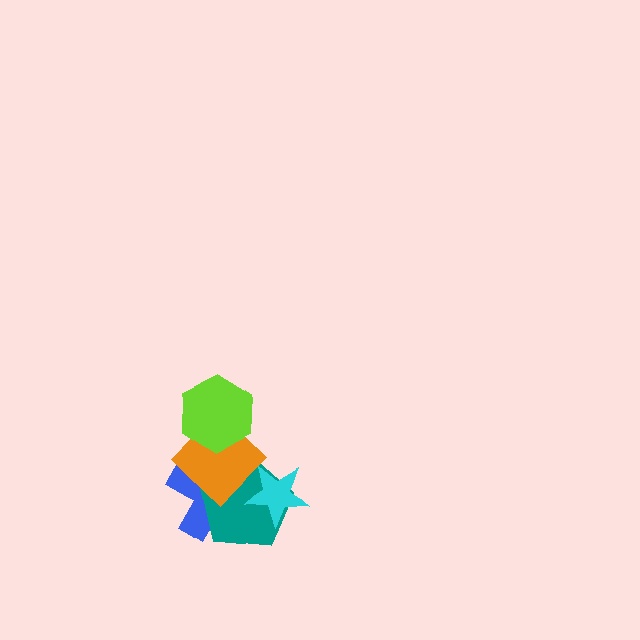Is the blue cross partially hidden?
Yes, it is partially covered by another shape.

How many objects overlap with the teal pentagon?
3 objects overlap with the teal pentagon.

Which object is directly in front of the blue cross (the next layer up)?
The teal pentagon is directly in front of the blue cross.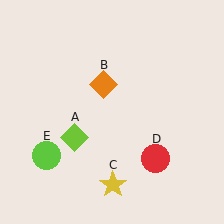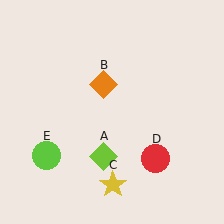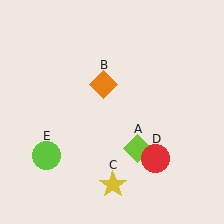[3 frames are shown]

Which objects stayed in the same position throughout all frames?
Orange diamond (object B) and yellow star (object C) and red circle (object D) and lime circle (object E) remained stationary.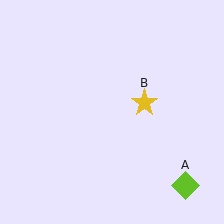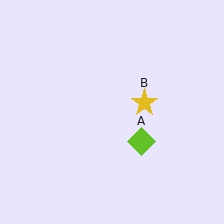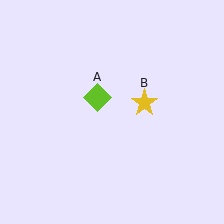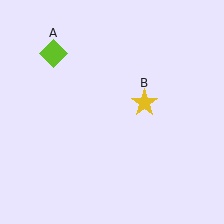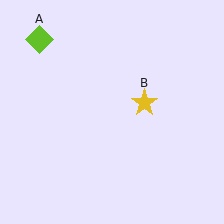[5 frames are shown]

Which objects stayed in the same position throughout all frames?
Yellow star (object B) remained stationary.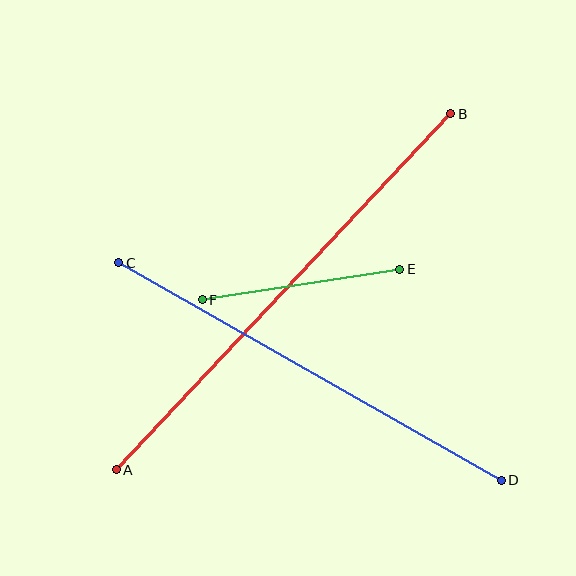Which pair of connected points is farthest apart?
Points A and B are farthest apart.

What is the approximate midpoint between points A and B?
The midpoint is at approximately (284, 292) pixels.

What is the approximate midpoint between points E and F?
The midpoint is at approximately (301, 285) pixels.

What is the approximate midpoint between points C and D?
The midpoint is at approximately (310, 372) pixels.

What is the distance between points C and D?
The distance is approximately 440 pixels.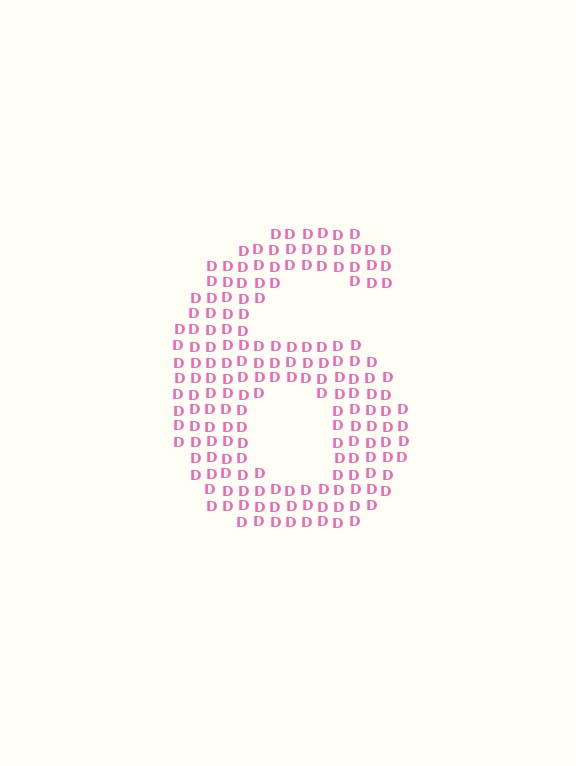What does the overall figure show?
The overall figure shows the digit 6.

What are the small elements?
The small elements are letter D's.